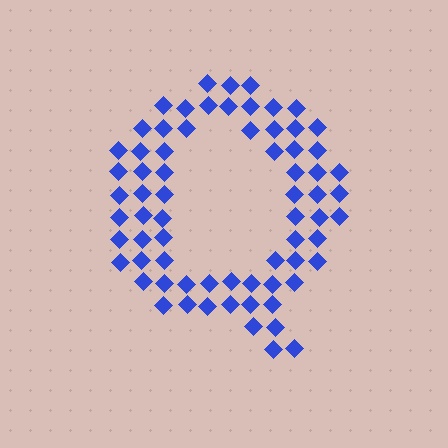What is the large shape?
The large shape is the letter Q.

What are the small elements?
The small elements are diamonds.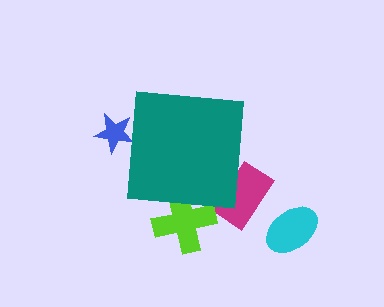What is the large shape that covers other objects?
A teal square.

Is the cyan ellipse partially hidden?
No, the cyan ellipse is fully visible.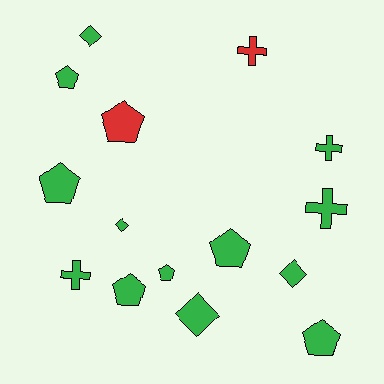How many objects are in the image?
There are 15 objects.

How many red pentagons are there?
There is 1 red pentagon.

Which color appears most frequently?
Green, with 13 objects.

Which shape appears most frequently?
Pentagon, with 7 objects.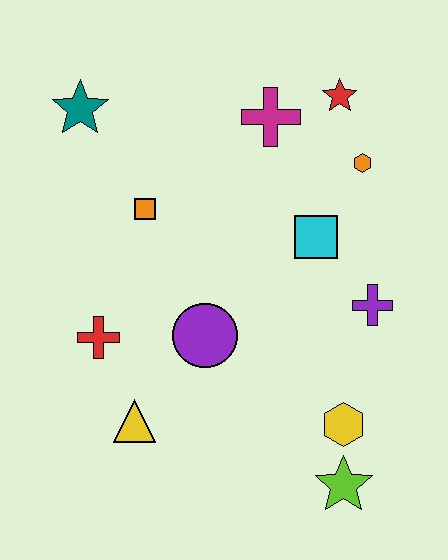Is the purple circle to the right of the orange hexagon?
No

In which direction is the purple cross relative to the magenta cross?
The purple cross is below the magenta cross.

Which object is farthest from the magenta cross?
The lime star is farthest from the magenta cross.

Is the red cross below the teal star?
Yes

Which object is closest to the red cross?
The yellow triangle is closest to the red cross.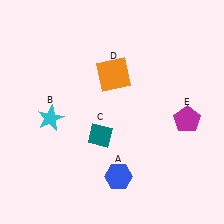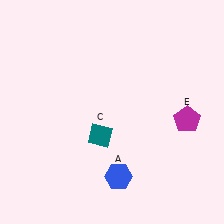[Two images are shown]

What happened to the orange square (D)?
The orange square (D) was removed in Image 2. It was in the top-right area of Image 1.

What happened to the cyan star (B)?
The cyan star (B) was removed in Image 2. It was in the bottom-left area of Image 1.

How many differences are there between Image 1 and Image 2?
There are 2 differences between the two images.